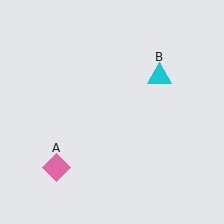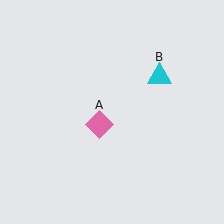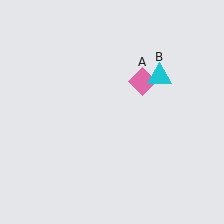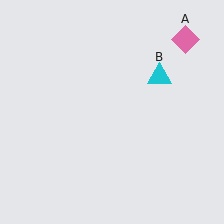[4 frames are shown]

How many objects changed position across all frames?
1 object changed position: pink diamond (object A).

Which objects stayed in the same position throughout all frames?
Cyan triangle (object B) remained stationary.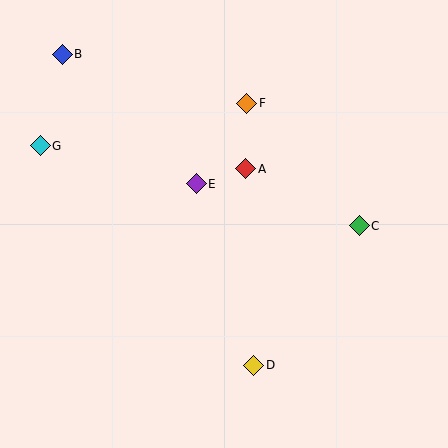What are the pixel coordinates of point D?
Point D is at (254, 365).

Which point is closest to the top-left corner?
Point B is closest to the top-left corner.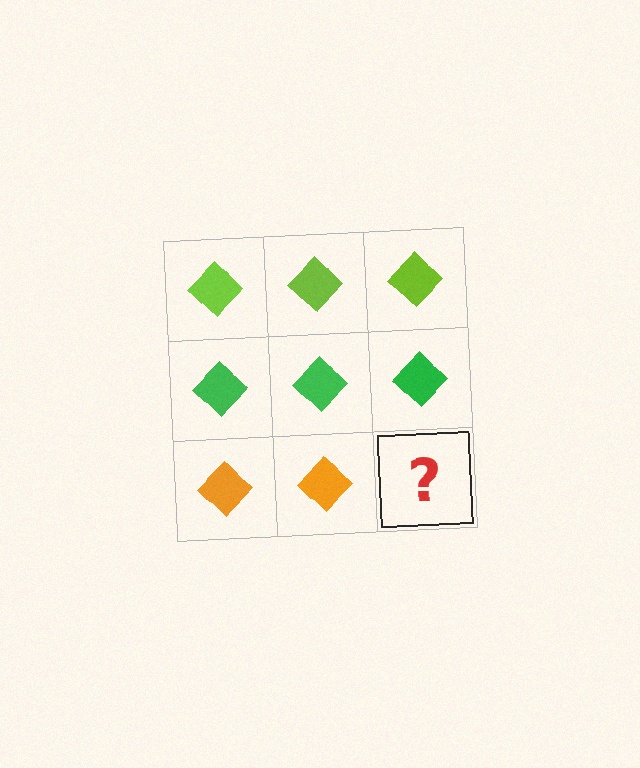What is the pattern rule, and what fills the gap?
The rule is that each row has a consistent color. The gap should be filled with an orange diamond.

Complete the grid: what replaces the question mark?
The question mark should be replaced with an orange diamond.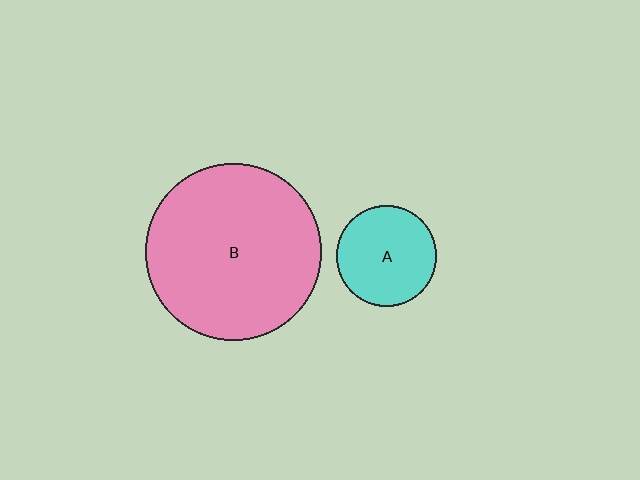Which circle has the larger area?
Circle B (pink).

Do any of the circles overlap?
No, none of the circles overlap.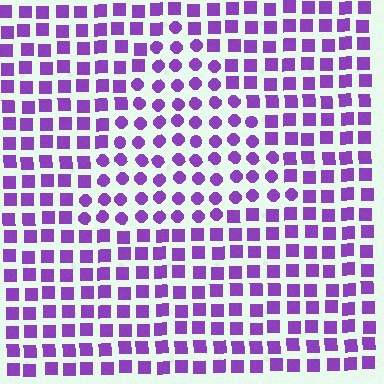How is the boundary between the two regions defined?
The boundary is defined by a change in element shape: circles inside vs. squares outside. All elements share the same color and spacing.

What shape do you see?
I see a triangle.